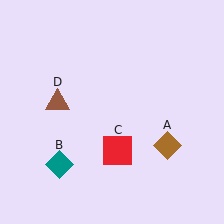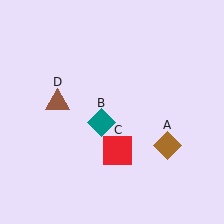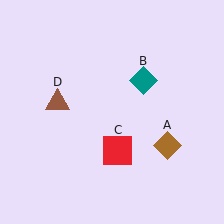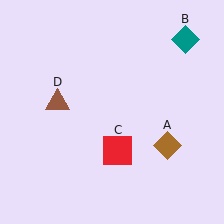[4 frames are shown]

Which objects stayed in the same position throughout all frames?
Brown diamond (object A) and red square (object C) and brown triangle (object D) remained stationary.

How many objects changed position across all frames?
1 object changed position: teal diamond (object B).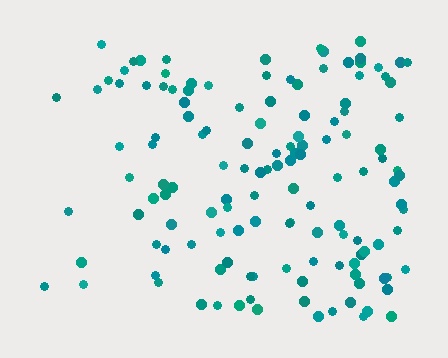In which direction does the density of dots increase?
From left to right, with the right side densest.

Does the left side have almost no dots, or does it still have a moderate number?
Still a moderate number, just noticeably fewer than the right.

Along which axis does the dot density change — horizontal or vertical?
Horizontal.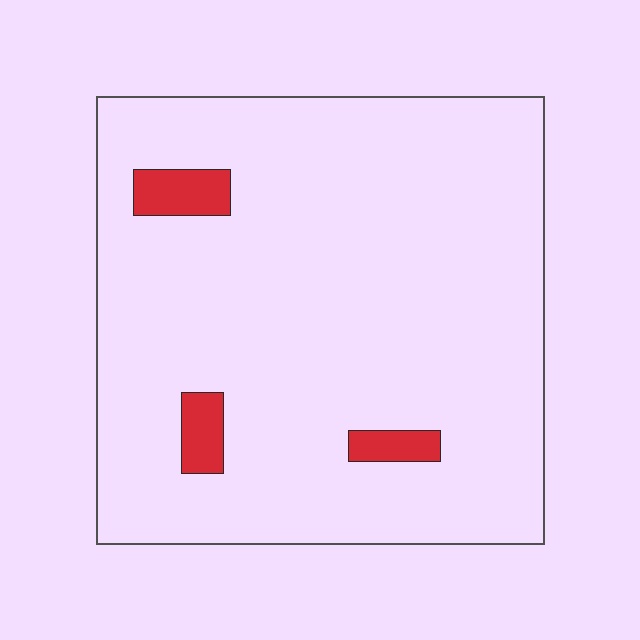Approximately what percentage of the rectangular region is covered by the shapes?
Approximately 5%.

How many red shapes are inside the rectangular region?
3.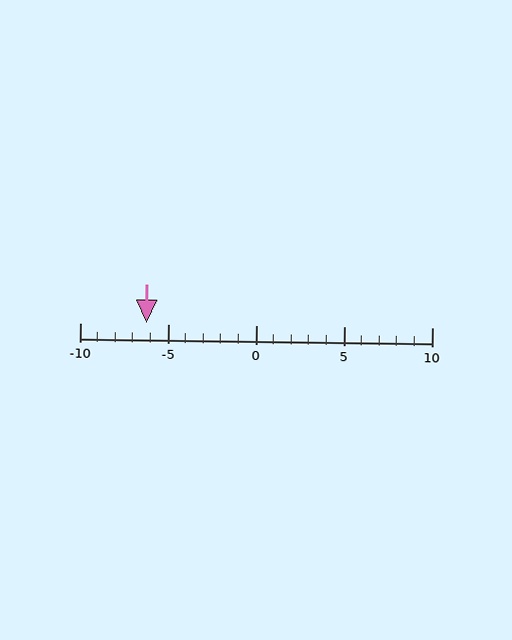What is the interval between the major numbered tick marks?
The major tick marks are spaced 5 units apart.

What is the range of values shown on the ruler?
The ruler shows values from -10 to 10.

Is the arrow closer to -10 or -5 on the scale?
The arrow is closer to -5.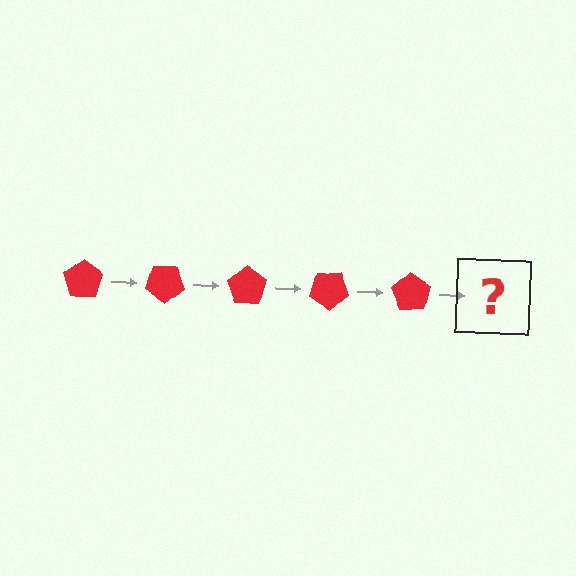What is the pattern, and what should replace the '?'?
The pattern is that the pentagon rotates 35 degrees each step. The '?' should be a red pentagon rotated 175 degrees.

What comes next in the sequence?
The next element should be a red pentagon rotated 175 degrees.